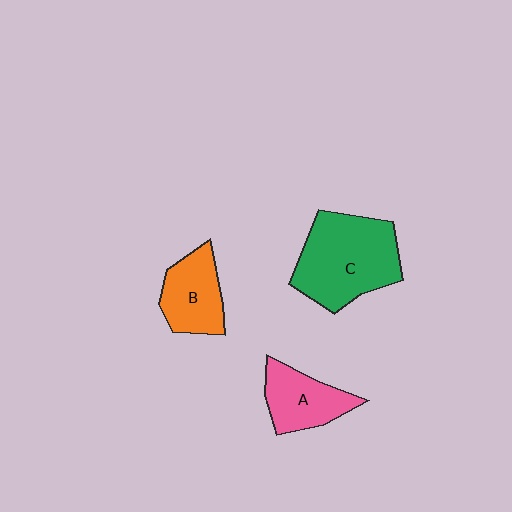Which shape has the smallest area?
Shape A (pink).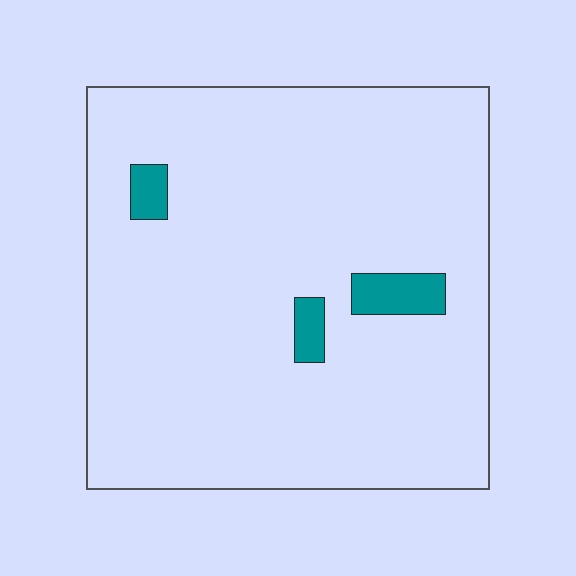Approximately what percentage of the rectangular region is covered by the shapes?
Approximately 5%.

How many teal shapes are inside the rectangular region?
3.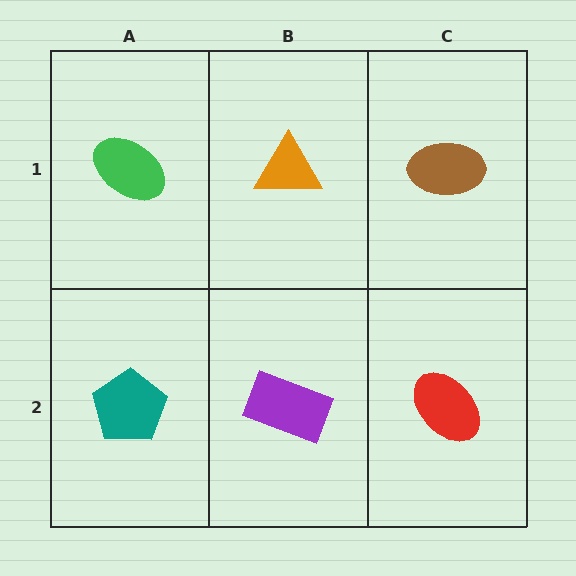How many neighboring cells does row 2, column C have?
2.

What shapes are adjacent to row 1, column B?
A purple rectangle (row 2, column B), a green ellipse (row 1, column A), a brown ellipse (row 1, column C).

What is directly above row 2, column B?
An orange triangle.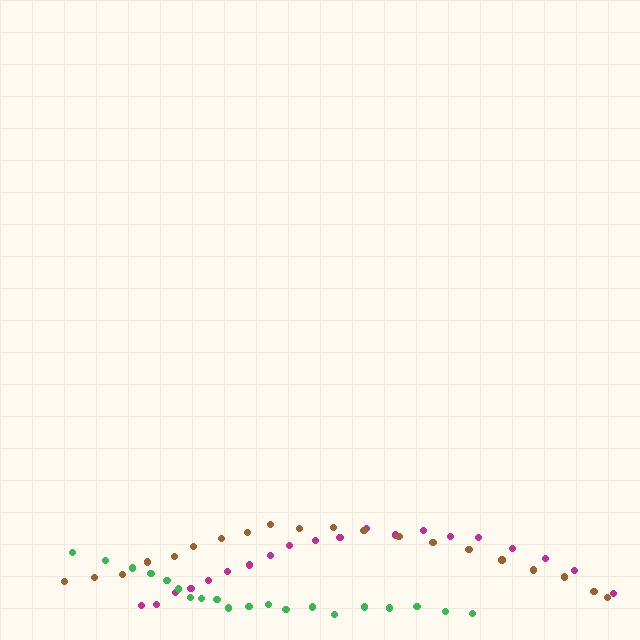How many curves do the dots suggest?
There are 3 distinct paths.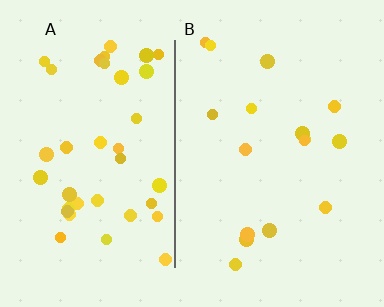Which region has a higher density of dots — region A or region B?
A (the left).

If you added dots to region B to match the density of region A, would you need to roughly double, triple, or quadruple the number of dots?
Approximately double.